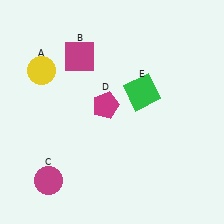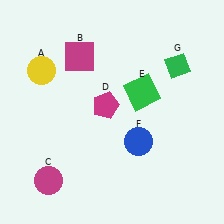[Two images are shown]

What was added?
A blue circle (F), a green diamond (G) were added in Image 2.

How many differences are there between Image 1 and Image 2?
There are 2 differences between the two images.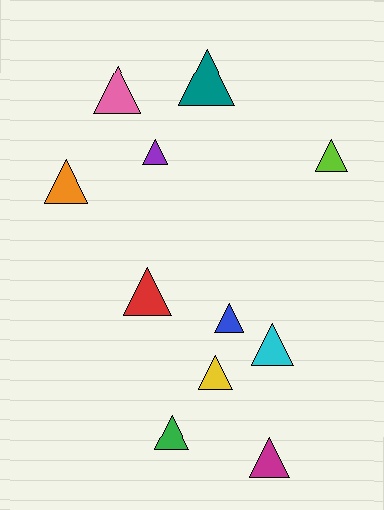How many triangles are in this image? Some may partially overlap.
There are 11 triangles.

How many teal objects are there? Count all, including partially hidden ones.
There is 1 teal object.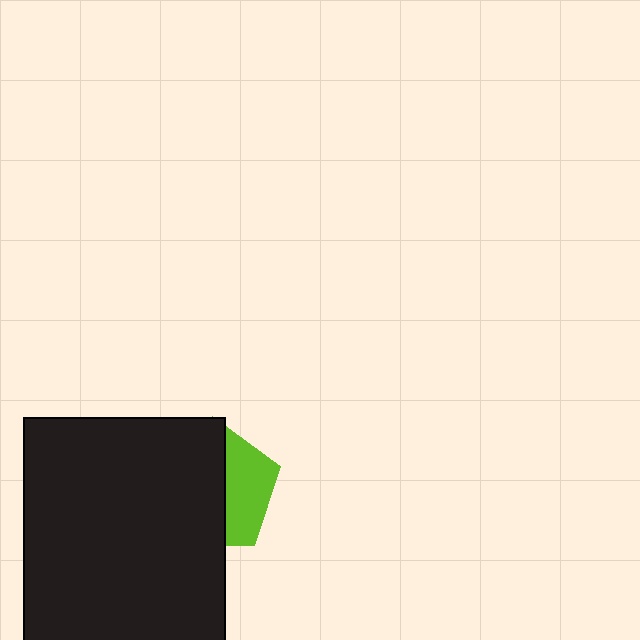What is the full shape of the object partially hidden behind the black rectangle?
The partially hidden object is a lime pentagon.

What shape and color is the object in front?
The object in front is a black rectangle.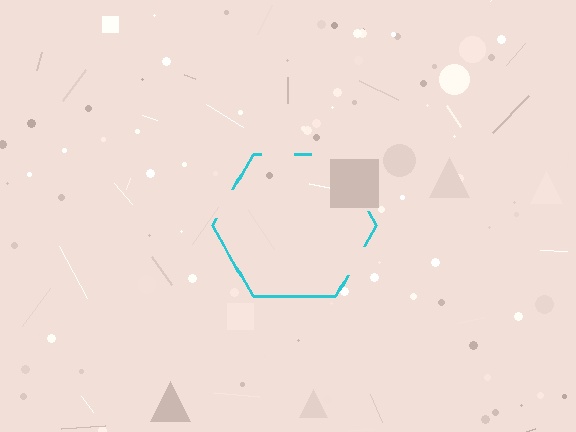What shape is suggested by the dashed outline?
The dashed outline suggests a hexagon.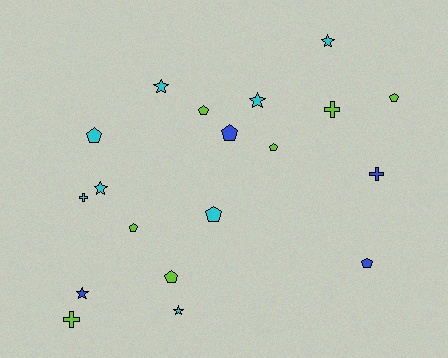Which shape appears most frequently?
Pentagon, with 9 objects.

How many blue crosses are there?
There is 1 blue cross.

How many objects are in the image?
There are 19 objects.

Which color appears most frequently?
Cyan, with 8 objects.